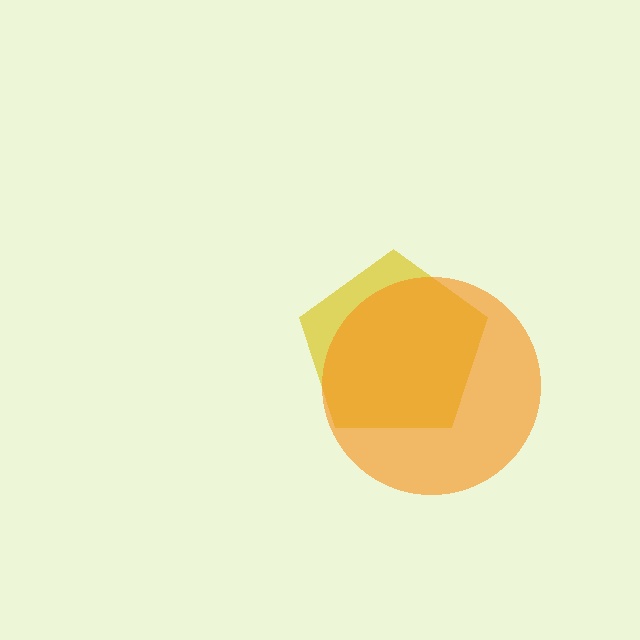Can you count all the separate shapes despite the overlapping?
Yes, there are 2 separate shapes.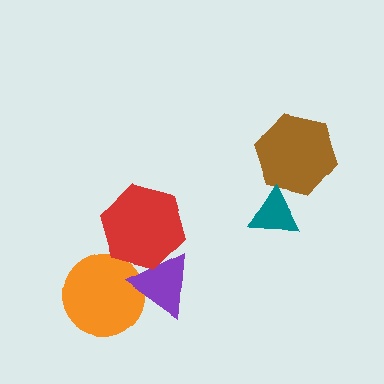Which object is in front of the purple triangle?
The red hexagon is in front of the purple triangle.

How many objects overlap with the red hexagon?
1 object overlaps with the red hexagon.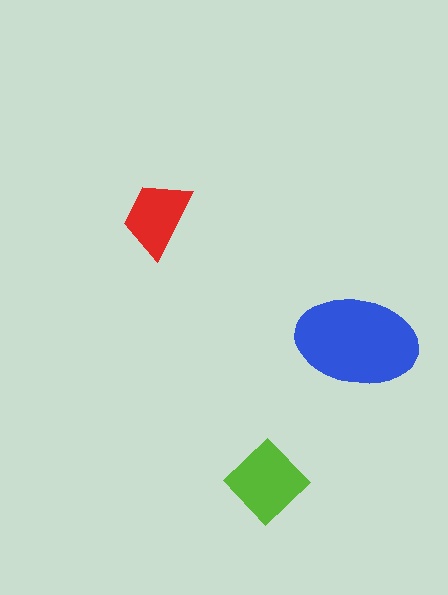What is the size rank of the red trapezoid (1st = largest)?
3rd.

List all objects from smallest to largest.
The red trapezoid, the lime diamond, the blue ellipse.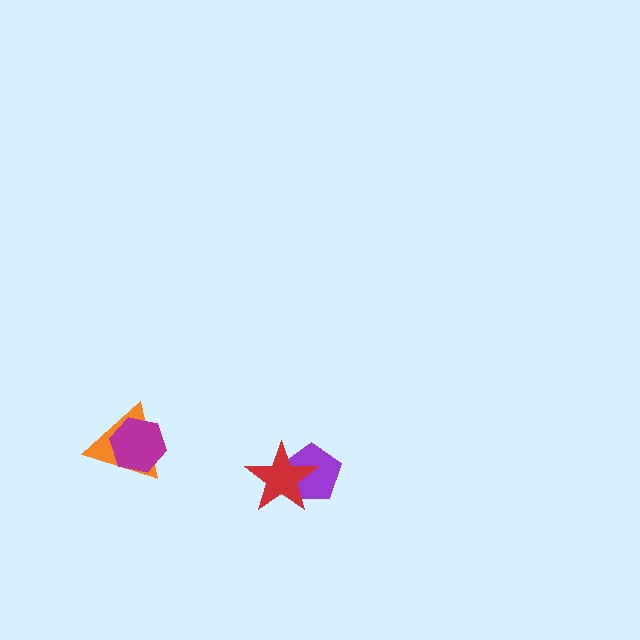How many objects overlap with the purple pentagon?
1 object overlaps with the purple pentagon.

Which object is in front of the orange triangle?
The magenta hexagon is in front of the orange triangle.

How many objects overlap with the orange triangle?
1 object overlaps with the orange triangle.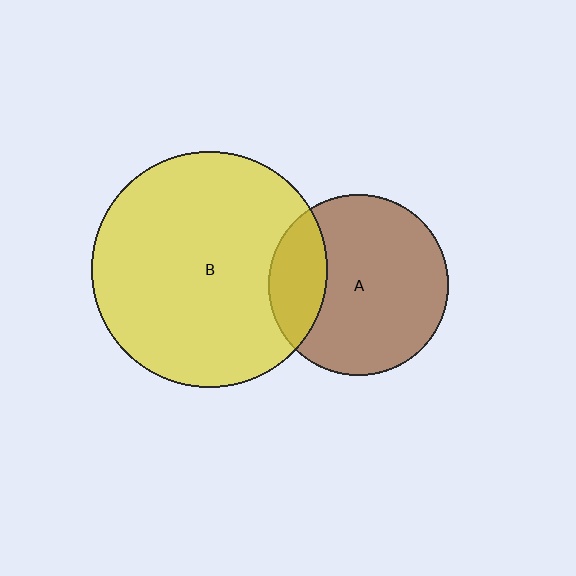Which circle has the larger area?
Circle B (yellow).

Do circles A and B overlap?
Yes.